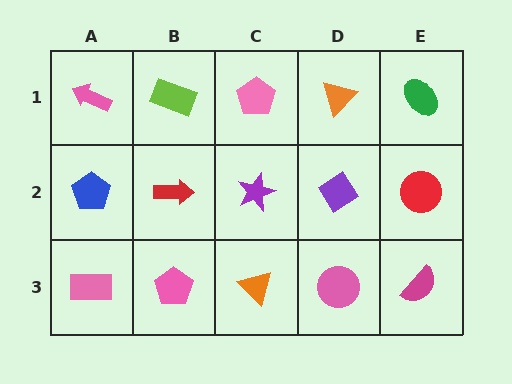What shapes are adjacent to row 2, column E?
A green ellipse (row 1, column E), a magenta semicircle (row 3, column E), a purple diamond (row 2, column D).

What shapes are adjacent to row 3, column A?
A blue pentagon (row 2, column A), a pink pentagon (row 3, column B).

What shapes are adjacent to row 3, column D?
A purple diamond (row 2, column D), an orange triangle (row 3, column C), a magenta semicircle (row 3, column E).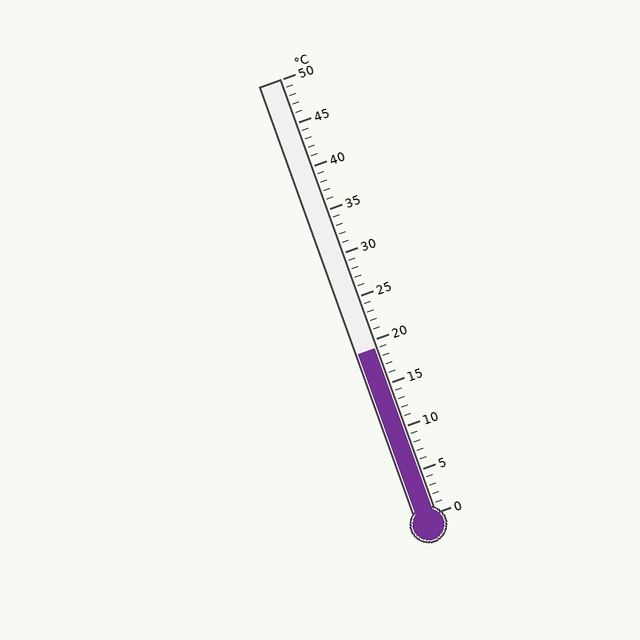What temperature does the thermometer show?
The thermometer shows approximately 19°C.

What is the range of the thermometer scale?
The thermometer scale ranges from 0°C to 50°C.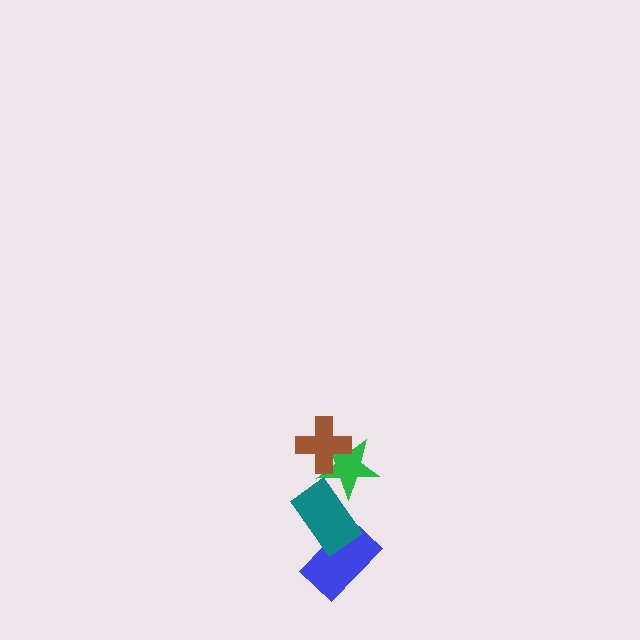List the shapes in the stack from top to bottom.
From top to bottom: the brown cross, the green star, the teal rectangle, the blue rectangle.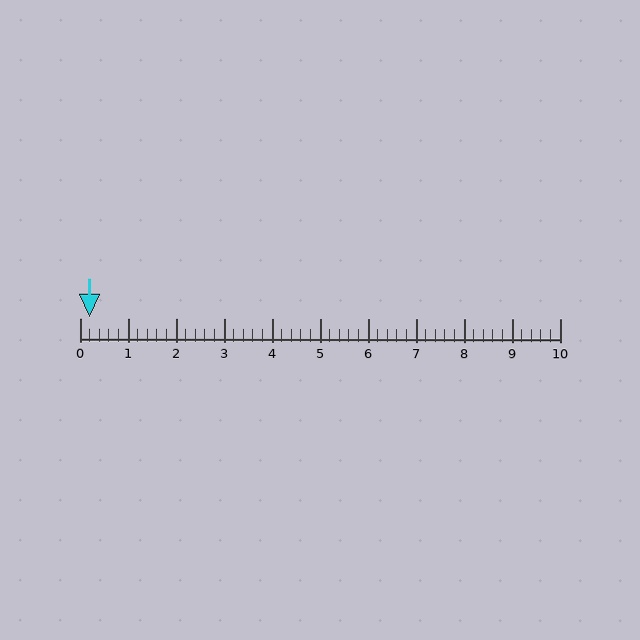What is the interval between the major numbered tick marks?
The major tick marks are spaced 1 units apart.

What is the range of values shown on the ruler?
The ruler shows values from 0 to 10.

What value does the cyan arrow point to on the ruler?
The cyan arrow points to approximately 0.2.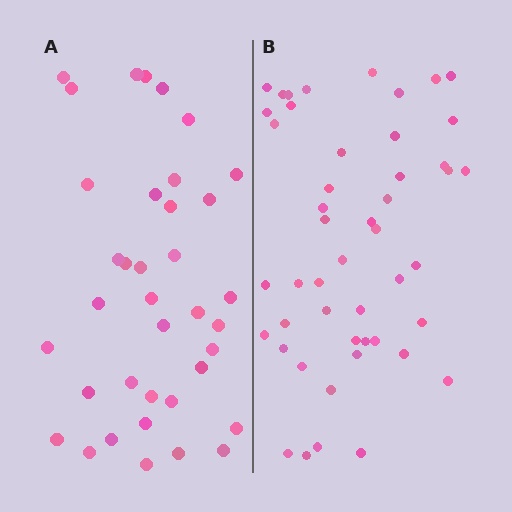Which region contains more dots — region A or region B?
Region B (the right region) has more dots.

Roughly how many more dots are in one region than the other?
Region B has roughly 12 or so more dots than region A.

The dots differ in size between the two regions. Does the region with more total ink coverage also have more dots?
No. Region A has more total ink coverage because its dots are larger, but region B actually contains more individual dots. Total area can be misleading — the number of items is what matters here.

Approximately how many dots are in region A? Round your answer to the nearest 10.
About 40 dots. (The exact count is 37, which rounds to 40.)